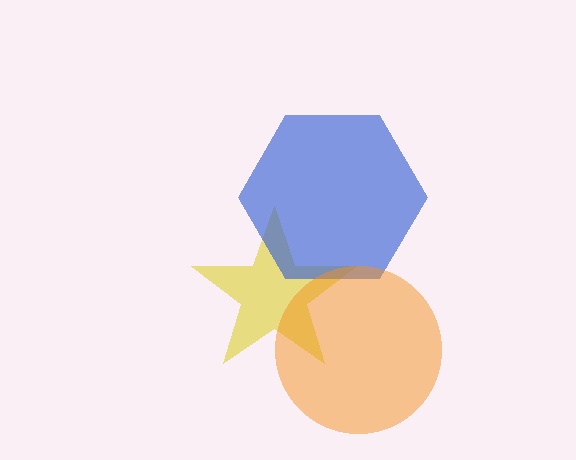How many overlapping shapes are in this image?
There are 3 overlapping shapes in the image.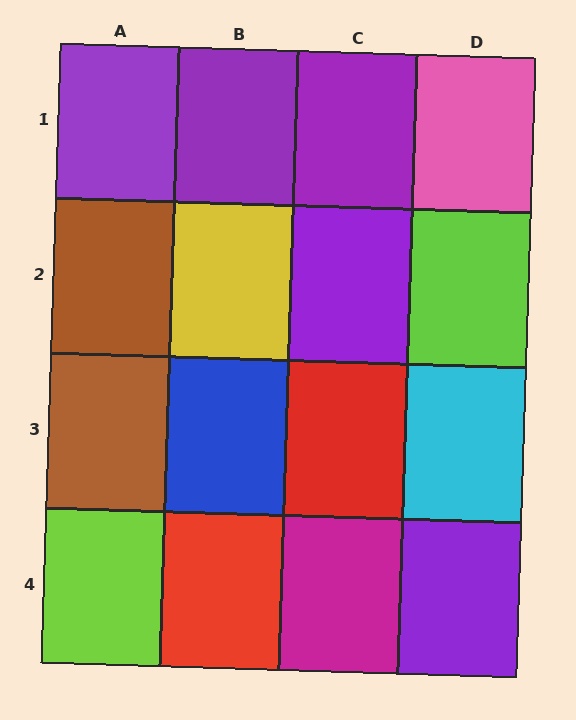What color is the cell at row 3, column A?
Brown.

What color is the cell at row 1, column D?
Pink.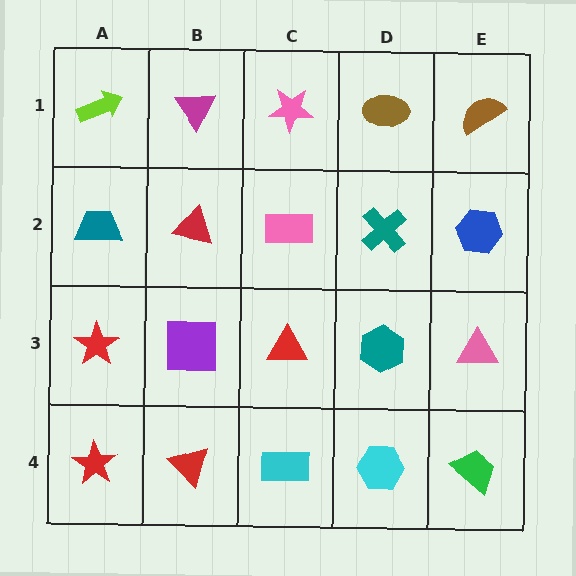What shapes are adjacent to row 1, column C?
A pink rectangle (row 2, column C), a magenta triangle (row 1, column B), a brown ellipse (row 1, column D).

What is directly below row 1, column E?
A blue hexagon.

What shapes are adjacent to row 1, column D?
A teal cross (row 2, column D), a pink star (row 1, column C), a brown semicircle (row 1, column E).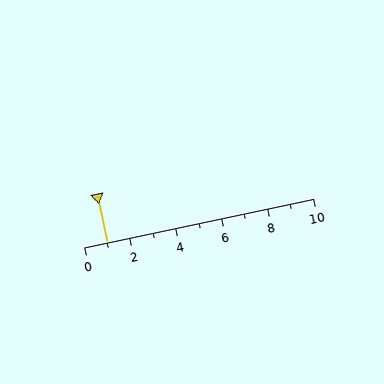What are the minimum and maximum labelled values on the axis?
The axis runs from 0 to 10.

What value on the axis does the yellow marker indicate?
The marker indicates approximately 1.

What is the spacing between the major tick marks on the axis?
The major ticks are spaced 2 apart.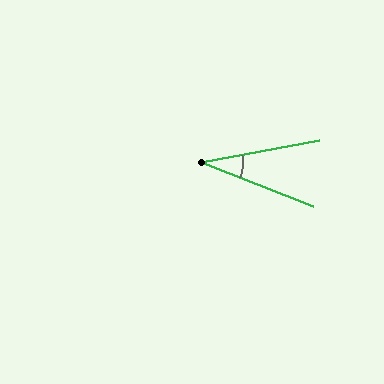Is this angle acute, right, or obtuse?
It is acute.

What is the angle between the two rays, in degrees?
Approximately 32 degrees.